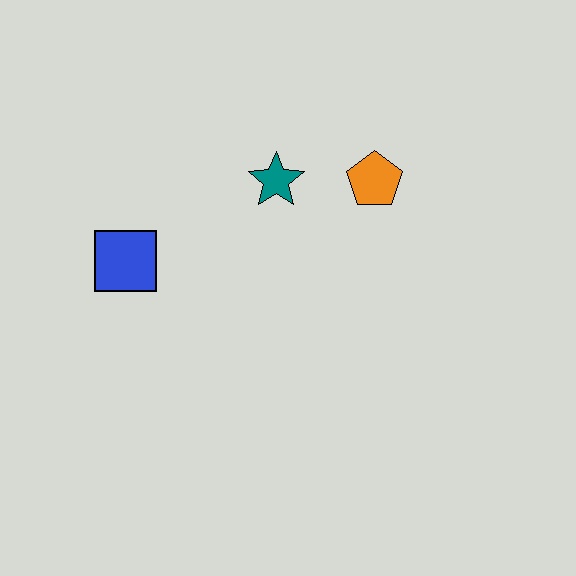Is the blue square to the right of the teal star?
No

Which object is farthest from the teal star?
The blue square is farthest from the teal star.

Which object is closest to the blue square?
The teal star is closest to the blue square.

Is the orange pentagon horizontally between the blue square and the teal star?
No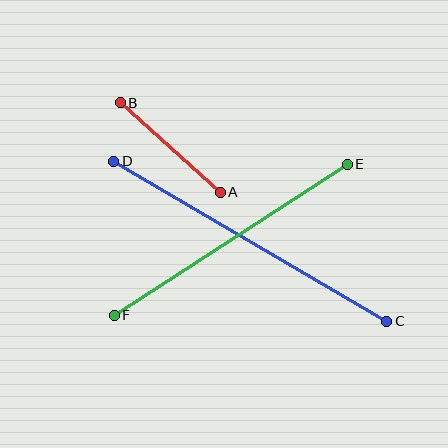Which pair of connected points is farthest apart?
Points C and D are farthest apart.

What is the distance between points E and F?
The distance is approximately 277 pixels.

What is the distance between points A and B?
The distance is approximately 134 pixels.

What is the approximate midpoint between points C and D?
The midpoint is at approximately (250, 241) pixels.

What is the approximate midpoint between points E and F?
The midpoint is at approximately (231, 240) pixels.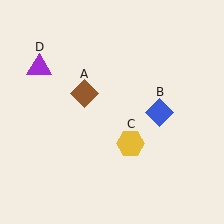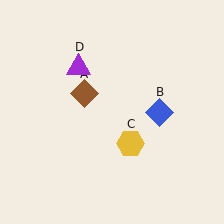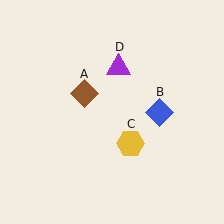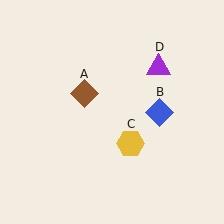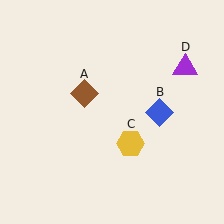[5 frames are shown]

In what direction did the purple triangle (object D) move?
The purple triangle (object D) moved right.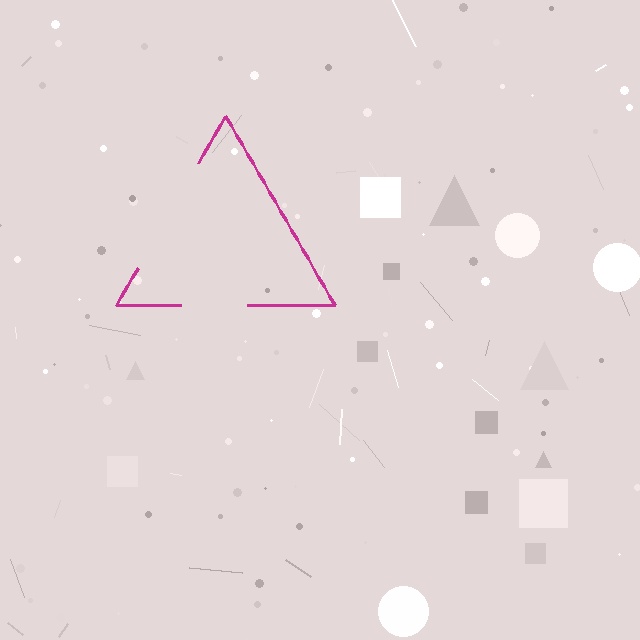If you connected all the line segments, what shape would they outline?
They would outline a triangle.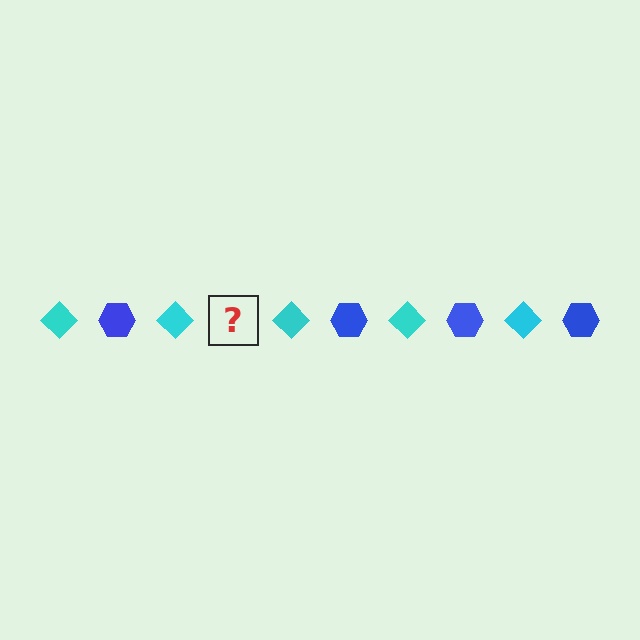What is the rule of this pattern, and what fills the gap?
The rule is that the pattern alternates between cyan diamond and blue hexagon. The gap should be filled with a blue hexagon.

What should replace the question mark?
The question mark should be replaced with a blue hexagon.